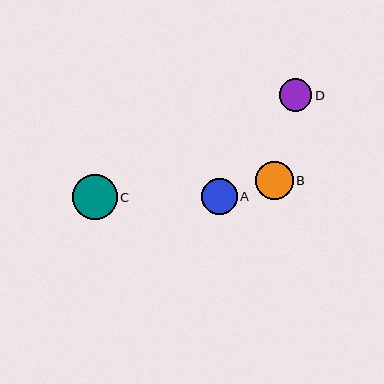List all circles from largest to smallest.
From largest to smallest: C, B, A, D.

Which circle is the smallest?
Circle D is the smallest with a size of approximately 32 pixels.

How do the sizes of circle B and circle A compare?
Circle B and circle A are approximately the same size.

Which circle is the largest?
Circle C is the largest with a size of approximately 45 pixels.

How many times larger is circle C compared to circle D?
Circle C is approximately 1.4 times the size of circle D.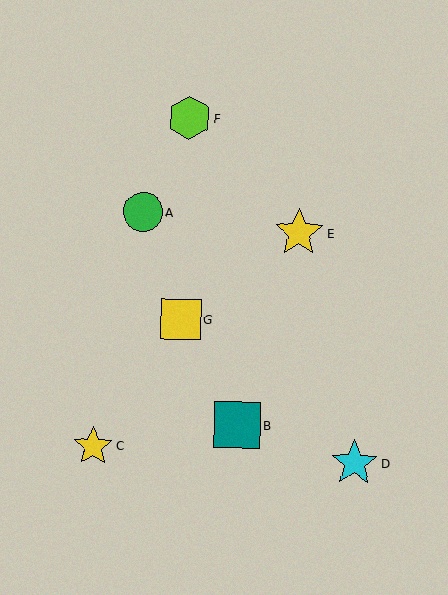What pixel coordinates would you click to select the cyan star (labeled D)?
Click at (354, 463) to select the cyan star D.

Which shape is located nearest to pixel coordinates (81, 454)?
The yellow star (labeled C) at (93, 446) is nearest to that location.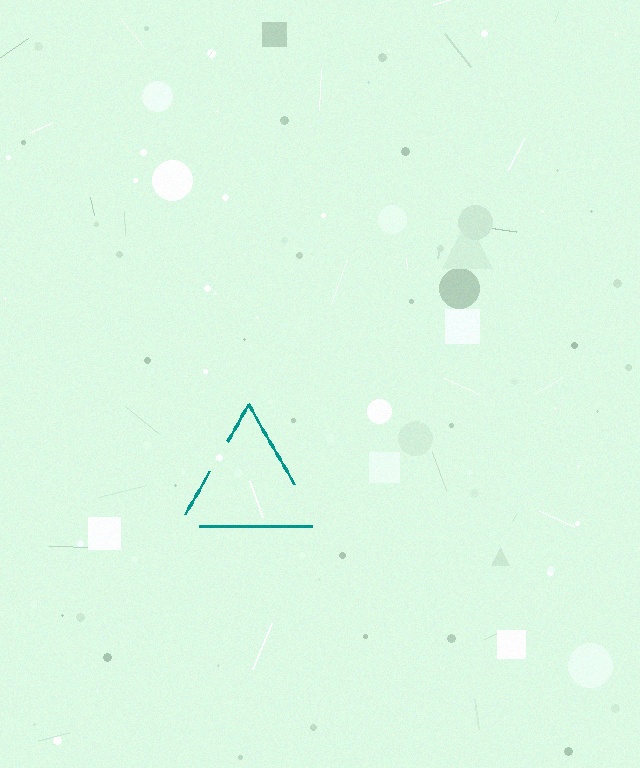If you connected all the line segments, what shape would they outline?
They would outline a triangle.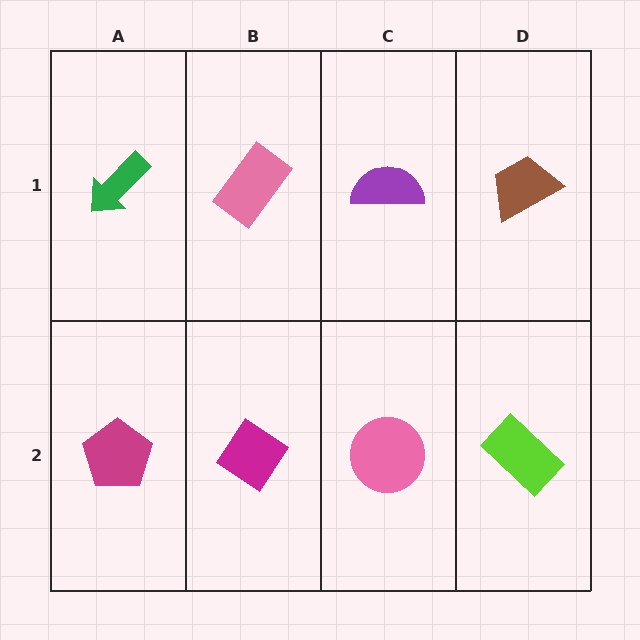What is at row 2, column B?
A magenta diamond.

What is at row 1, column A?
A green arrow.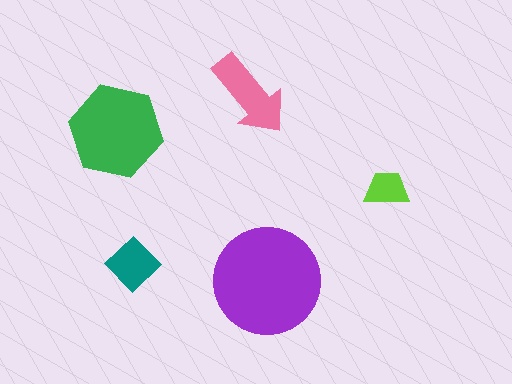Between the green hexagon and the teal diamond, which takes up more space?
The green hexagon.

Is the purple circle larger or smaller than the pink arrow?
Larger.